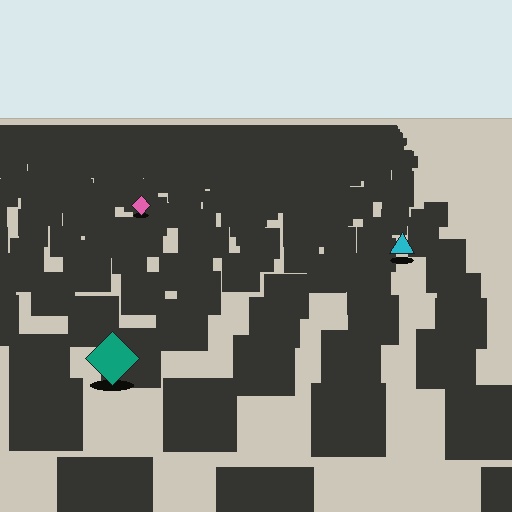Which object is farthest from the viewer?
The pink diamond is farthest from the viewer. It appears smaller and the ground texture around it is denser.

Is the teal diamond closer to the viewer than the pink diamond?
Yes. The teal diamond is closer — you can tell from the texture gradient: the ground texture is coarser near it.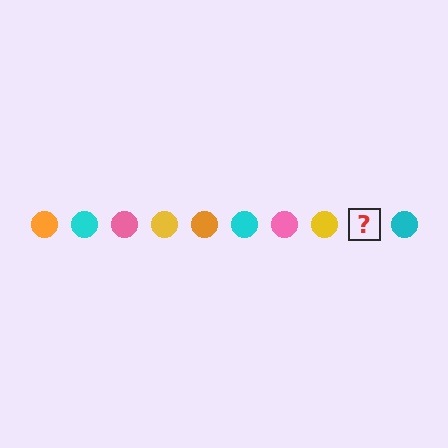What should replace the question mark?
The question mark should be replaced with an orange circle.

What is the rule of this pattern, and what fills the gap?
The rule is that the pattern cycles through orange, cyan, pink, yellow circles. The gap should be filled with an orange circle.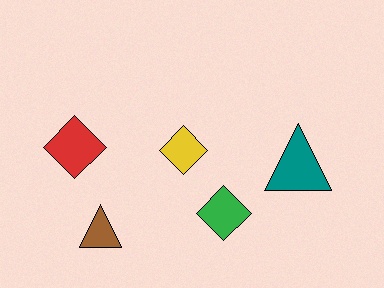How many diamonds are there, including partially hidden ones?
There are 3 diamonds.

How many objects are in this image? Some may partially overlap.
There are 5 objects.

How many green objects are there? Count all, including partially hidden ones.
There is 1 green object.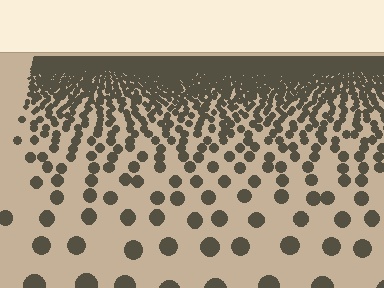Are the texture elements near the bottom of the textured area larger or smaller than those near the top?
Larger. Near the bottom, elements are closer to the viewer and appear at a bigger on-screen size.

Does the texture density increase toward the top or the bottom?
Density increases toward the top.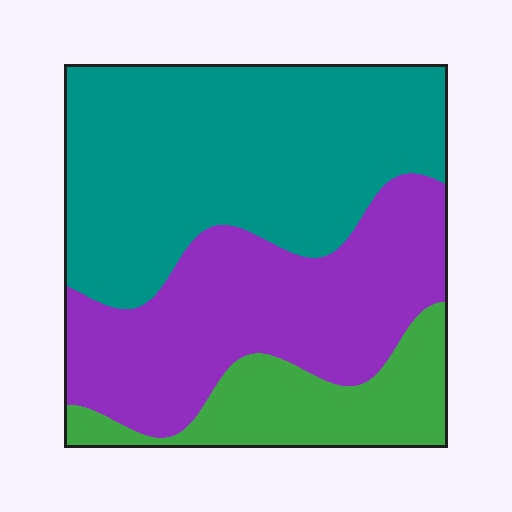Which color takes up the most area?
Teal, at roughly 45%.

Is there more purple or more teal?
Teal.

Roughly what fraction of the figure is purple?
Purple covers roughly 35% of the figure.